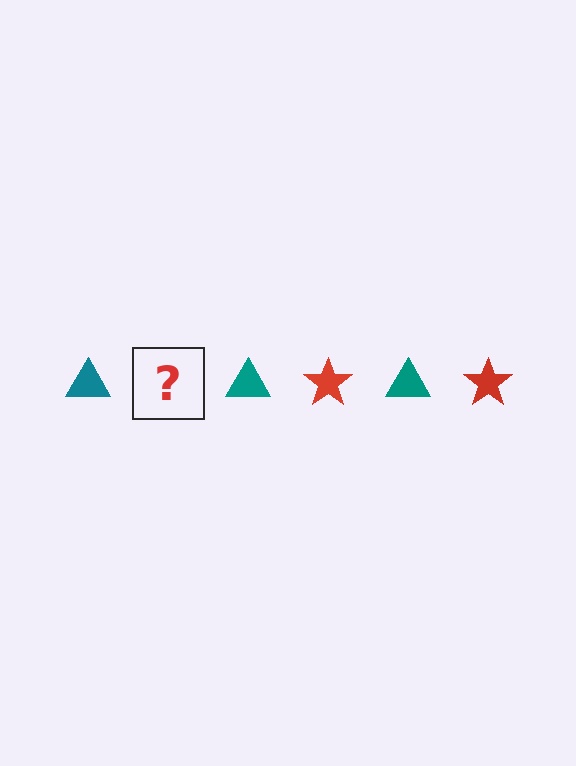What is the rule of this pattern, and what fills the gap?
The rule is that the pattern alternates between teal triangle and red star. The gap should be filled with a red star.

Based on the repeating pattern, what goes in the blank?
The blank should be a red star.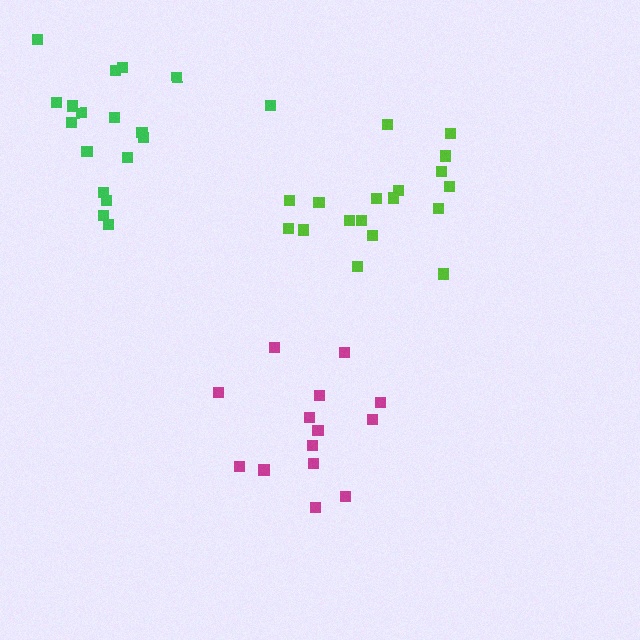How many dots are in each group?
Group 1: 14 dots, Group 2: 18 dots, Group 3: 18 dots (50 total).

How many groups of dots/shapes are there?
There are 3 groups.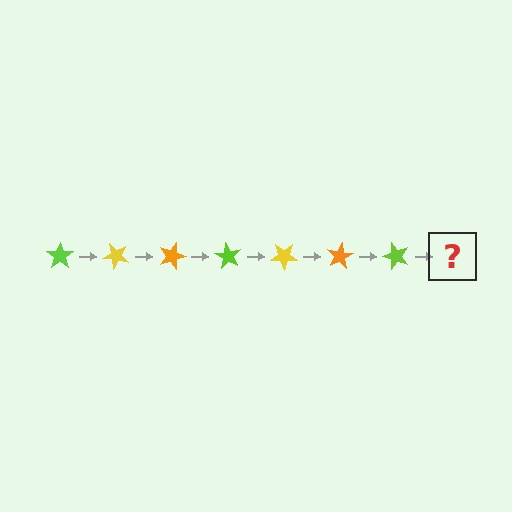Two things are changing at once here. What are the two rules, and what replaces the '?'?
The two rules are that it rotates 45 degrees each step and the color cycles through lime, yellow, and orange. The '?' should be a yellow star, rotated 315 degrees from the start.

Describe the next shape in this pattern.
It should be a yellow star, rotated 315 degrees from the start.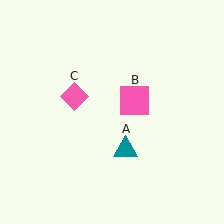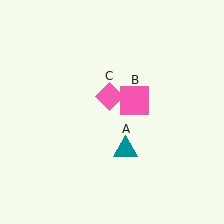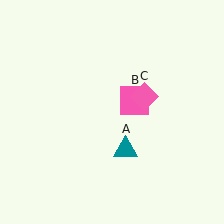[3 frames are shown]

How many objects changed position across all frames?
1 object changed position: pink diamond (object C).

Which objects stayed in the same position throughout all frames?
Teal triangle (object A) and pink square (object B) remained stationary.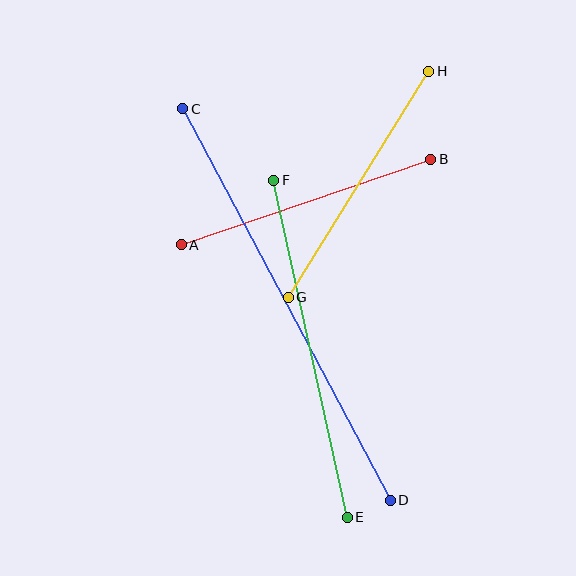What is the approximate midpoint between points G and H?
The midpoint is at approximately (359, 184) pixels.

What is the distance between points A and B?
The distance is approximately 264 pixels.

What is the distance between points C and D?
The distance is approximately 443 pixels.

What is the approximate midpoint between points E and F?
The midpoint is at approximately (311, 349) pixels.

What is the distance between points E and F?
The distance is approximately 345 pixels.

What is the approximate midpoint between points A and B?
The midpoint is at approximately (306, 202) pixels.